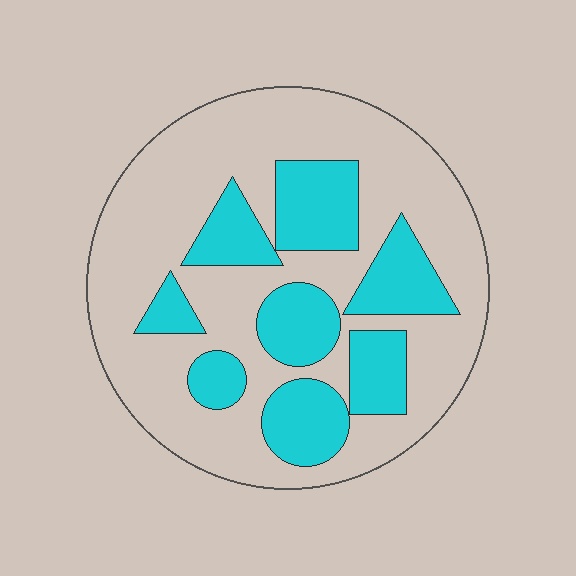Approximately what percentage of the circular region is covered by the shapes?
Approximately 30%.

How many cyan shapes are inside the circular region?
8.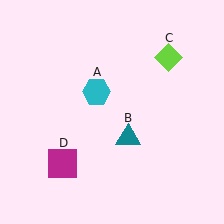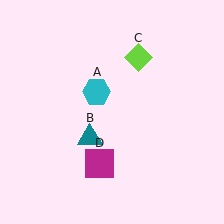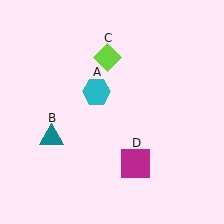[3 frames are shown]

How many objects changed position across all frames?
3 objects changed position: teal triangle (object B), lime diamond (object C), magenta square (object D).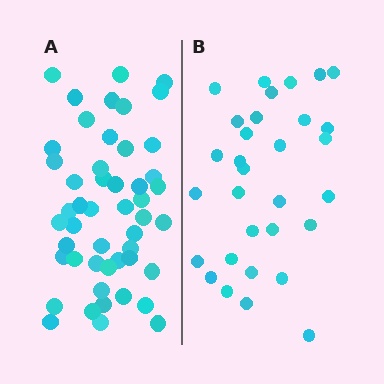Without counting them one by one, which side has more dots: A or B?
Region A (the left region) has more dots.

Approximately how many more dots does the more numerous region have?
Region A has approximately 20 more dots than region B.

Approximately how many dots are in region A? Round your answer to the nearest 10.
About 50 dots. (The exact count is 49, which rounds to 50.)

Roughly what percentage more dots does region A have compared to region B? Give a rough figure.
About 60% more.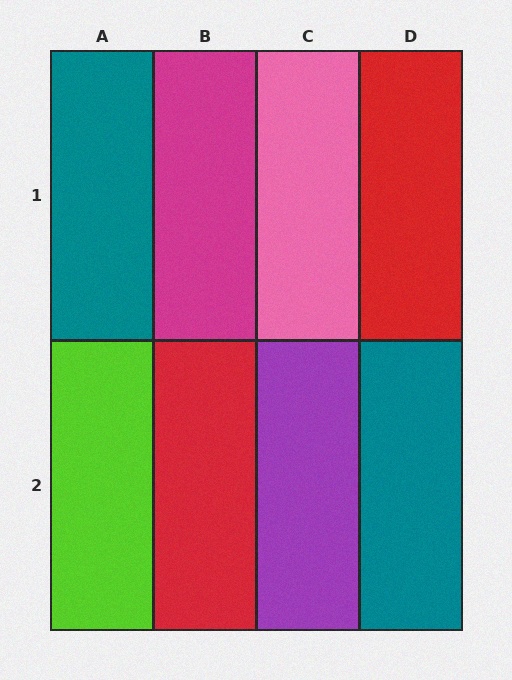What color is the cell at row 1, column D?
Red.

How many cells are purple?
1 cell is purple.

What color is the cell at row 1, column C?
Pink.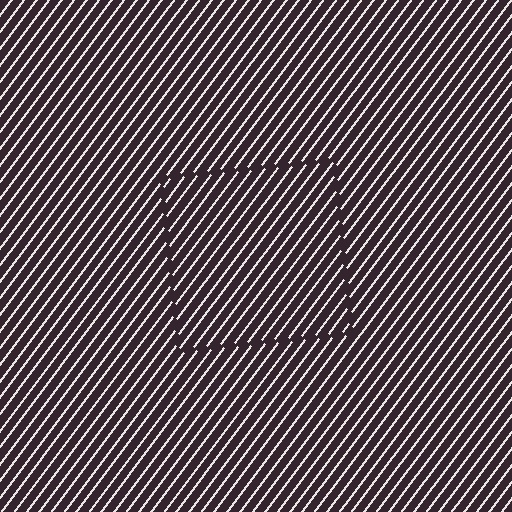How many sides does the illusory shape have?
4 sides — the line-ends trace a square.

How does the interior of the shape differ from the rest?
The interior of the shape contains the same grating, shifted by half a period — the contour is defined by the phase discontinuity where line-ends from the inner and outer gratings abut.